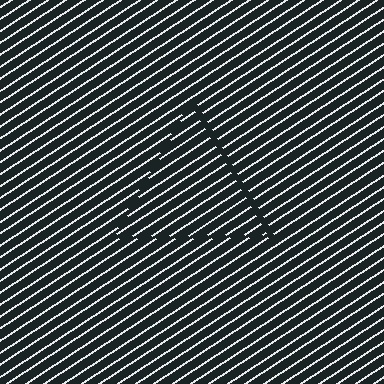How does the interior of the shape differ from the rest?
The interior of the shape contains the same grating, shifted by half a period — the contour is defined by the phase discontinuity where line-ends from the inner and outer gratings abut.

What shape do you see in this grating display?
An illusory triangle. The interior of the shape contains the same grating, shifted by half a period — the contour is defined by the phase discontinuity where line-ends from the inner and outer gratings abut.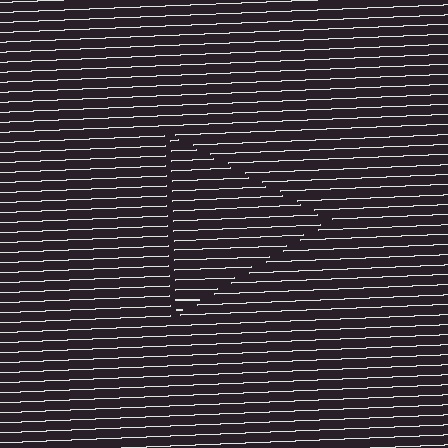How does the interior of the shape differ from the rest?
The interior of the shape contains the same grating, shifted by half a period — the contour is defined by the phase discontinuity where line-ends from the inner and outer gratings abut.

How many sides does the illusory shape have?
3 sides — the line-ends trace a triangle.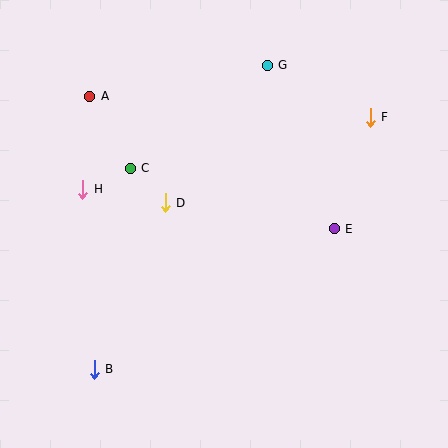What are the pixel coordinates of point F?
Point F is at (370, 117).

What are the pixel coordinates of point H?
Point H is at (83, 189).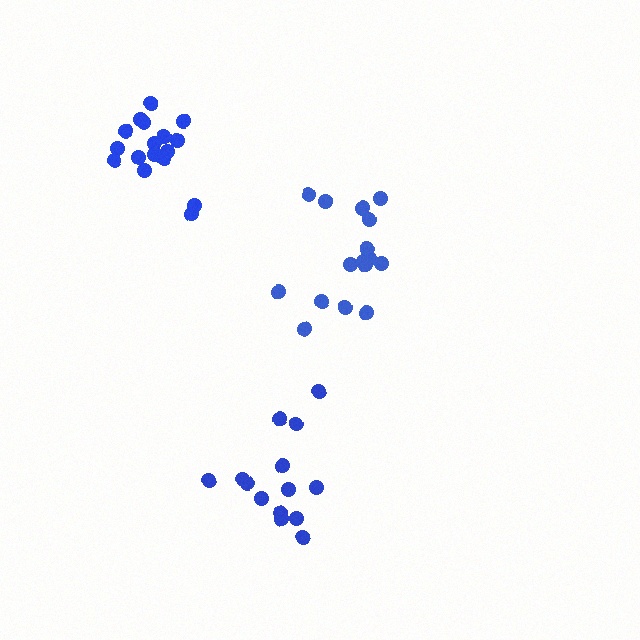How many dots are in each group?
Group 1: 14 dots, Group 2: 17 dots, Group 3: 16 dots (47 total).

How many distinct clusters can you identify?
There are 3 distinct clusters.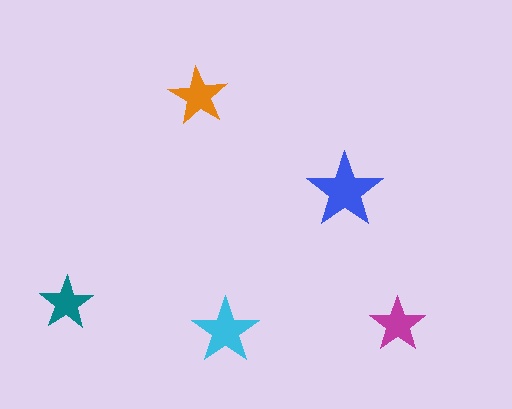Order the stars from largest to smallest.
the blue one, the cyan one, the orange one, the magenta one, the teal one.